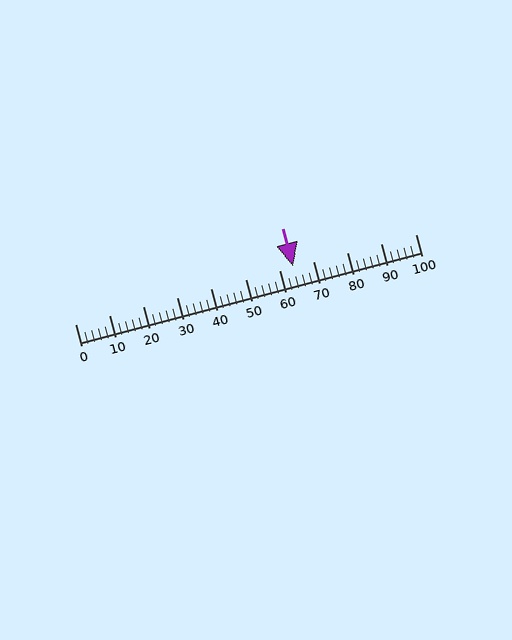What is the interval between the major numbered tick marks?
The major tick marks are spaced 10 units apart.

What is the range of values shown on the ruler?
The ruler shows values from 0 to 100.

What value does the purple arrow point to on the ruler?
The purple arrow points to approximately 64.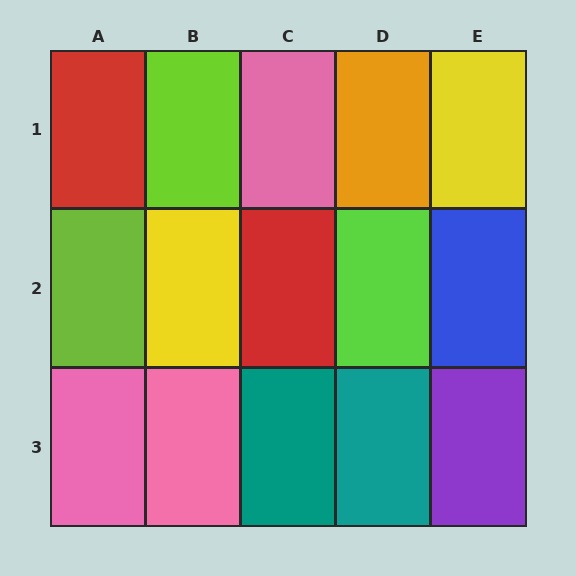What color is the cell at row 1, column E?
Yellow.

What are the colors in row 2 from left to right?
Lime, yellow, red, lime, blue.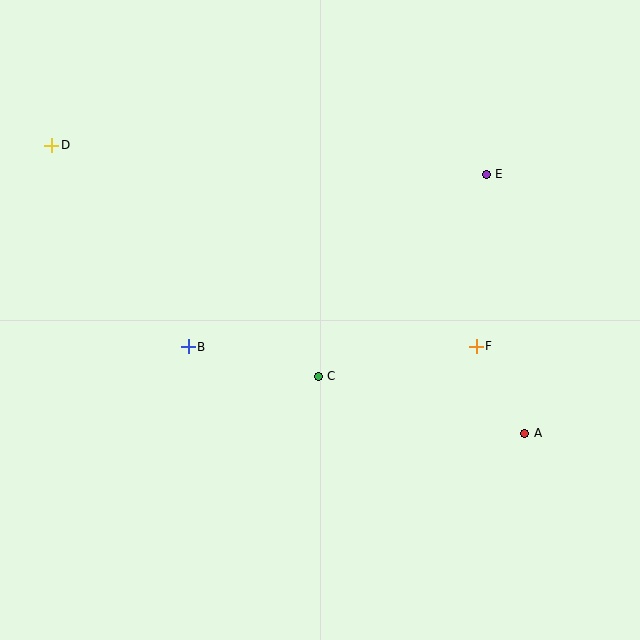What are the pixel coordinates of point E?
Point E is at (486, 174).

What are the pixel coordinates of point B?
Point B is at (188, 347).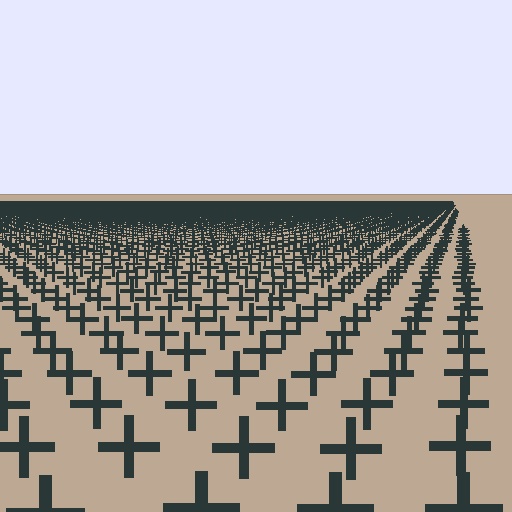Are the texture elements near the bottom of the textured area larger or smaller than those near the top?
Larger. Near the bottom, elements are closer to the viewer and appear at a bigger on-screen size.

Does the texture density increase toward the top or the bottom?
Density increases toward the top.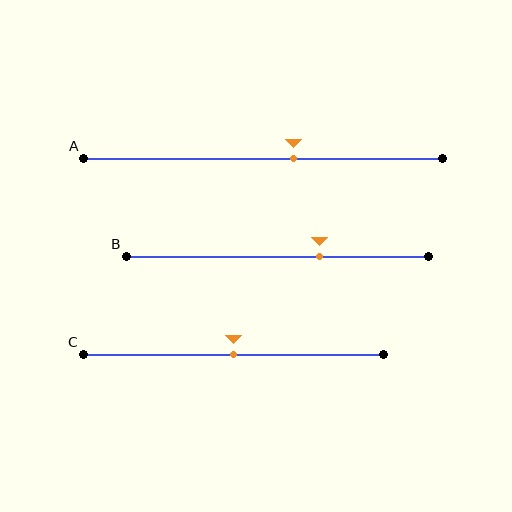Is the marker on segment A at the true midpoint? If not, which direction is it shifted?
No, the marker on segment A is shifted to the right by about 9% of the segment length.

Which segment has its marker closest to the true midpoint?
Segment C has its marker closest to the true midpoint.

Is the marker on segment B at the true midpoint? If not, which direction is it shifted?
No, the marker on segment B is shifted to the right by about 14% of the segment length.